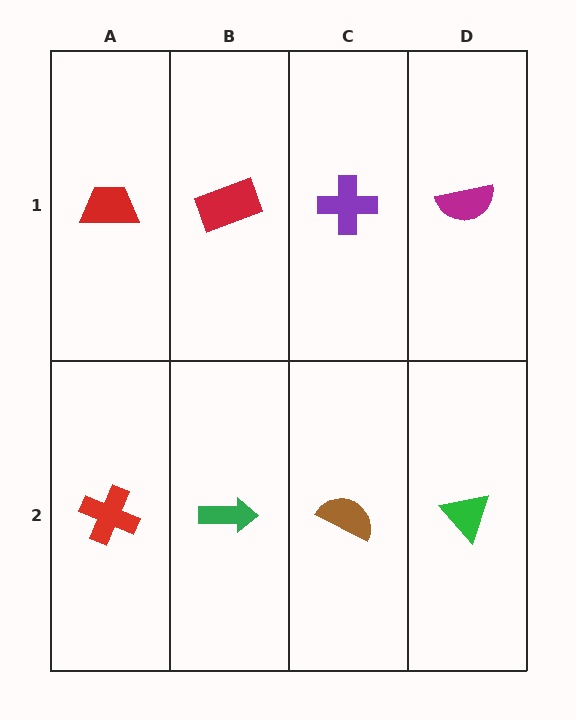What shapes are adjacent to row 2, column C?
A purple cross (row 1, column C), a green arrow (row 2, column B), a green triangle (row 2, column D).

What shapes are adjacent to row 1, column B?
A green arrow (row 2, column B), a red trapezoid (row 1, column A), a purple cross (row 1, column C).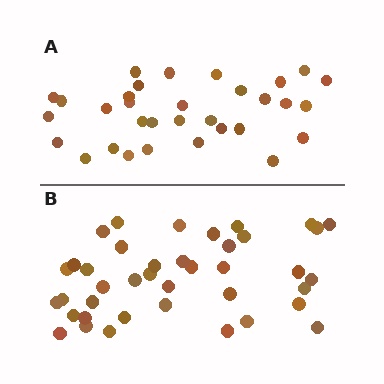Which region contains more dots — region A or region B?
Region B (the bottom region) has more dots.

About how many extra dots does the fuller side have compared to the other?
Region B has roughly 8 or so more dots than region A.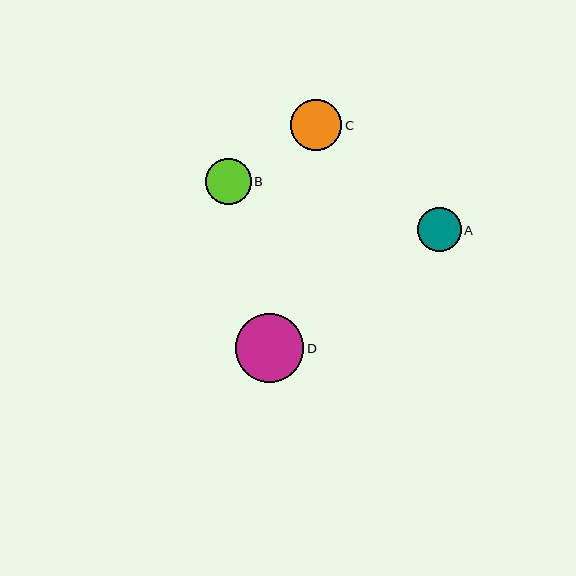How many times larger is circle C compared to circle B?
Circle C is approximately 1.1 times the size of circle B.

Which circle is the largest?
Circle D is the largest with a size of approximately 68 pixels.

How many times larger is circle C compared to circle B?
Circle C is approximately 1.1 times the size of circle B.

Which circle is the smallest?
Circle A is the smallest with a size of approximately 44 pixels.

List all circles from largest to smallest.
From largest to smallest: D, C, B, A.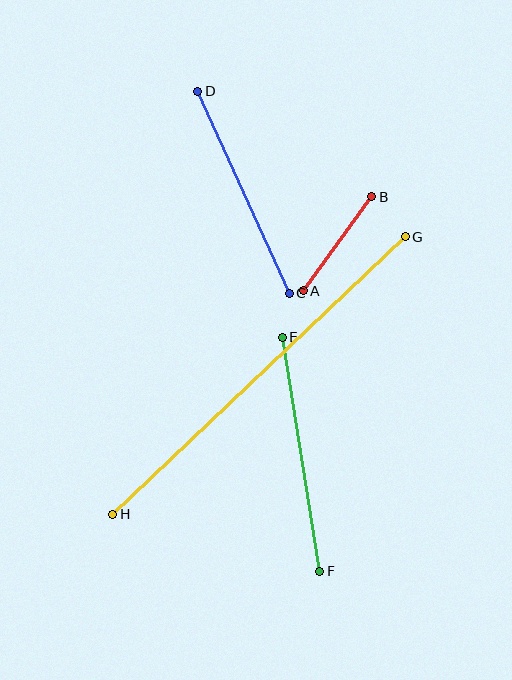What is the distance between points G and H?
The distance is approximately 403 pixels.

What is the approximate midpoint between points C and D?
The midpoint is at approximately (243, 192) pixels.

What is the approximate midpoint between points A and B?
The midpoint is at approximately (337, 244) pixels.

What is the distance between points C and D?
The distance is approximately 222 pixels.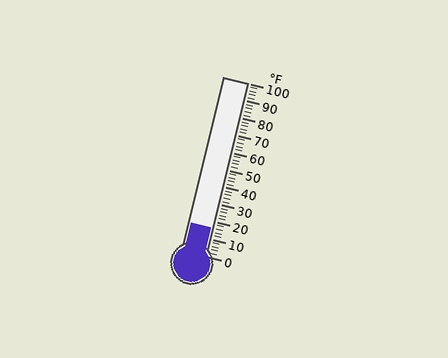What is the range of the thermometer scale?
The thermometer scale ranges from 0°F to 100°F.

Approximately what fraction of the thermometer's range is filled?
The thermometer is filled to approximately 15% of its range.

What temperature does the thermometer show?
The thermometer shows approximately 16°F.